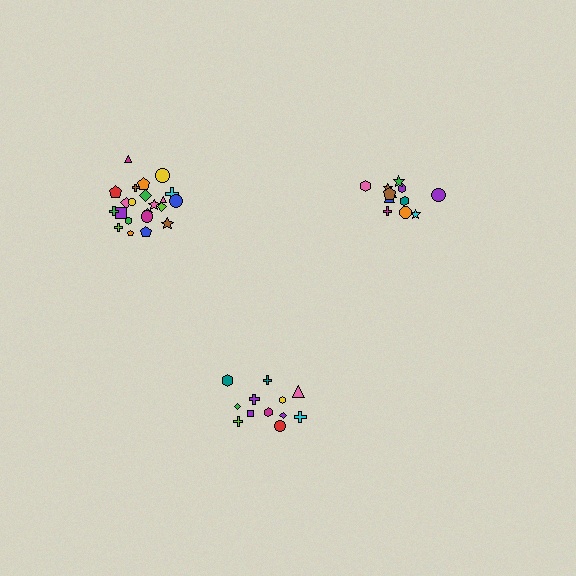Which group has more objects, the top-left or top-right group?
The top-left group.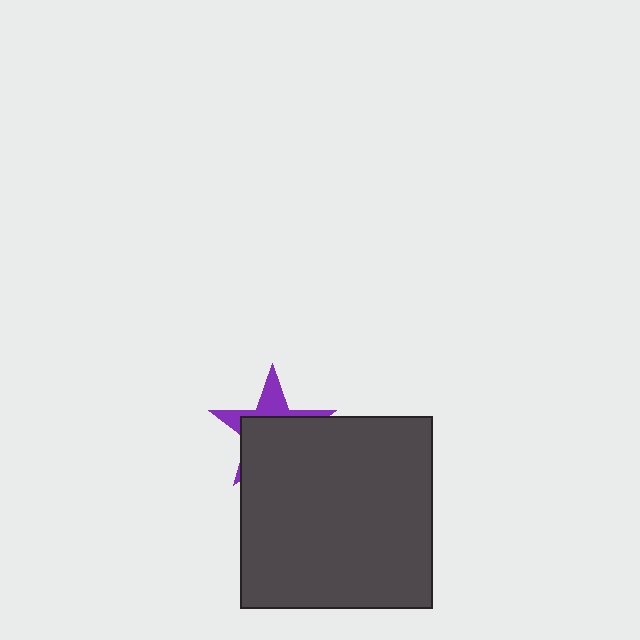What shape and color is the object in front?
The object in front is a dark gray square.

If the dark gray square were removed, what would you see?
You would see the complete purple star.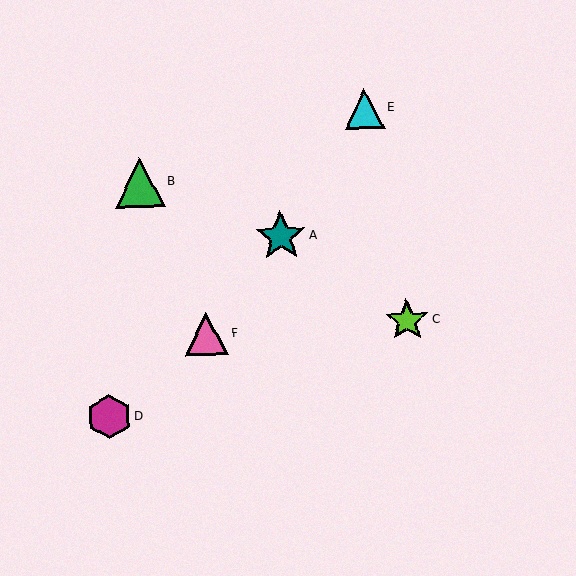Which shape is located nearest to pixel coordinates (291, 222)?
The teal star (labeled A) at (281, 236) is nearest to that location.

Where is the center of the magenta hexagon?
The center of the magenta hexagon is at (109, 417).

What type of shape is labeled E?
Shape E is a cyan triangle.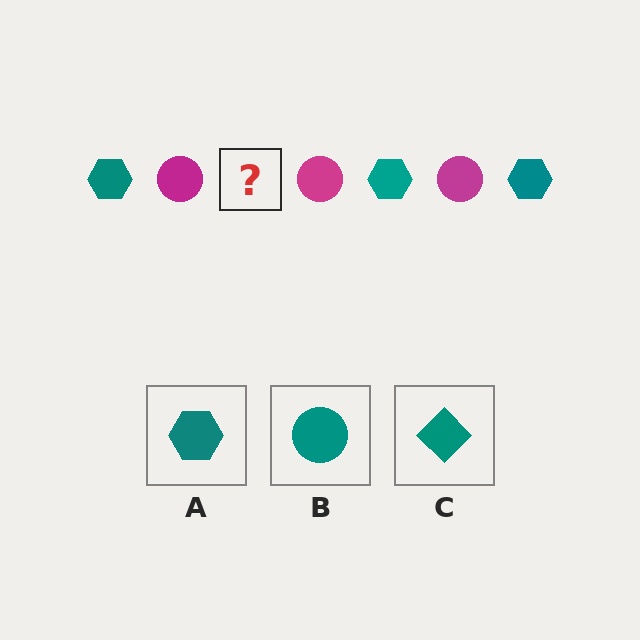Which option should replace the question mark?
Option A.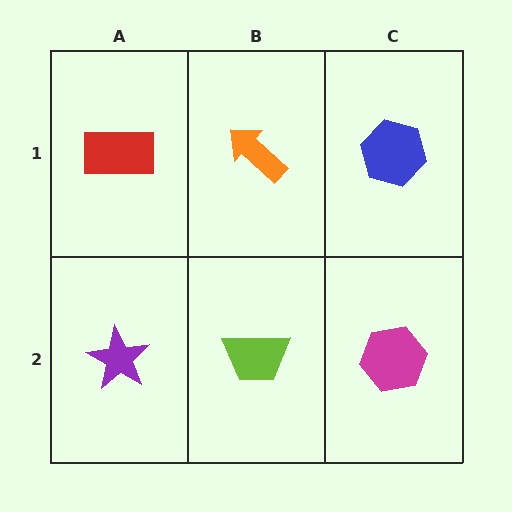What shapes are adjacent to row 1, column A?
A purple star (row 2, column A), an orange arrow (row 1, column B).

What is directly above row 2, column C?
A blue hexagon.